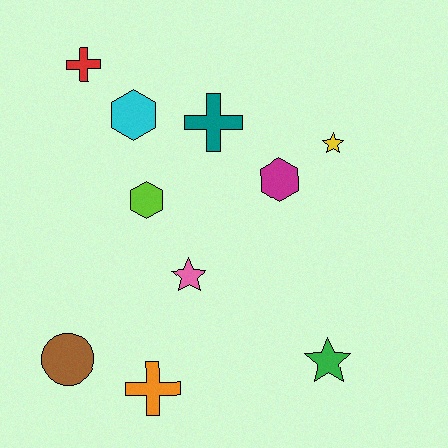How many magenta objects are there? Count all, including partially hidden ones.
There is 1 magenta object.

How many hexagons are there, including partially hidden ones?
There are 3 hexagons.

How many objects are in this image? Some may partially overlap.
There are 10 objects.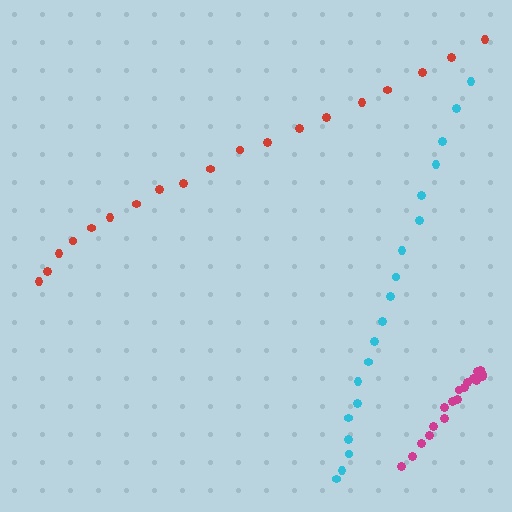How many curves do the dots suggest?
There are 3 distinct paths.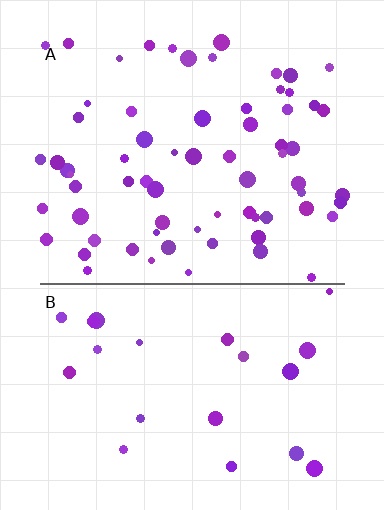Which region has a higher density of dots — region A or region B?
A (the top).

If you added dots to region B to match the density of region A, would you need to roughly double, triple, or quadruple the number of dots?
Approximately triple.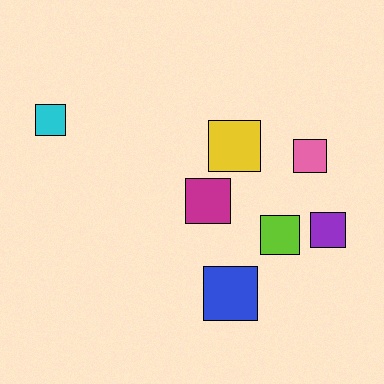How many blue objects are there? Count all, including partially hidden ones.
There is 1 blue object.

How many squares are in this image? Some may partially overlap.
There are 7 squares.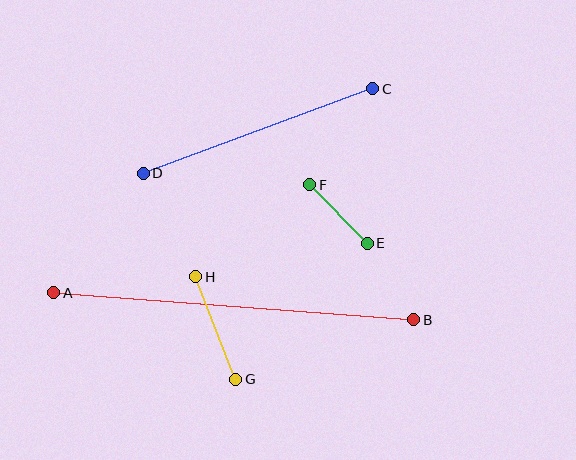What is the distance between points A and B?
The distance is approximately 361 pixels.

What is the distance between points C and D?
The distance is approximately 245 pixels.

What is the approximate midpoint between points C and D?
The midpoint is at approximately (258, 131) pixels.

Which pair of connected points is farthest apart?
Points A and B are farthest apart.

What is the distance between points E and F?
The distance is approximately 82 pixels.